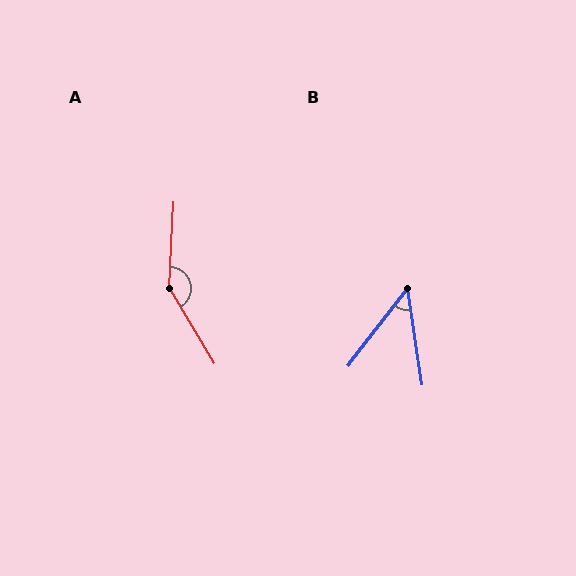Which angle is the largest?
A, at approximately 147 degrees.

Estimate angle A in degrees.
Approximately 147 degrees.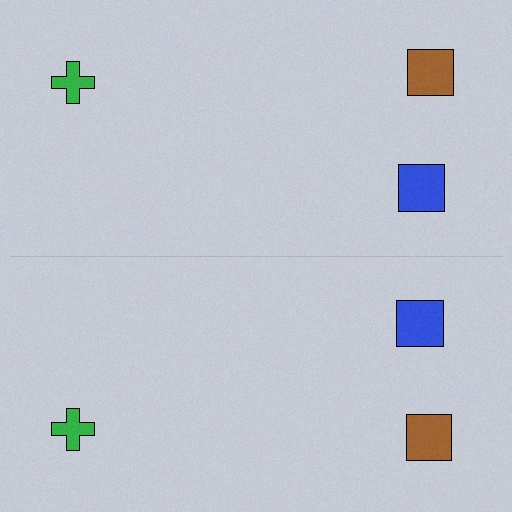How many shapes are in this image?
There are 6 shapes in this image.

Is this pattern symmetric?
Yes, this pattern has bilateral (reflection) symmetry.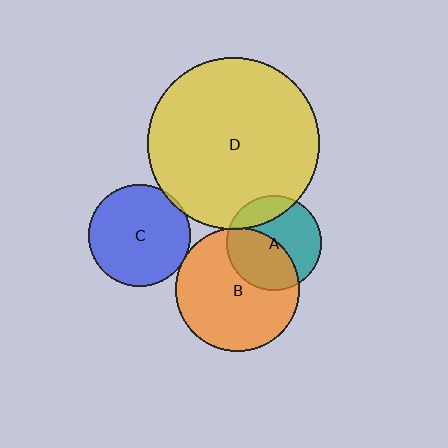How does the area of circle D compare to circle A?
Approximately 3.3 times.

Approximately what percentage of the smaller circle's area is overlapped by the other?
Approximately 20%.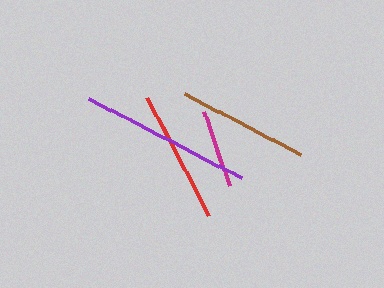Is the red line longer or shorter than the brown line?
The red line is longer than the brown line.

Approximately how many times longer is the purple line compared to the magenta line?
The purple line is approximately 2.2 times the length of the magenta line.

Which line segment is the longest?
The purple line is the longest at approximately 171 pixels.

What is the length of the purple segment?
The purple segment is approximately 171 pixels long.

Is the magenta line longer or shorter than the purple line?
The purple line is longer than the magenta line.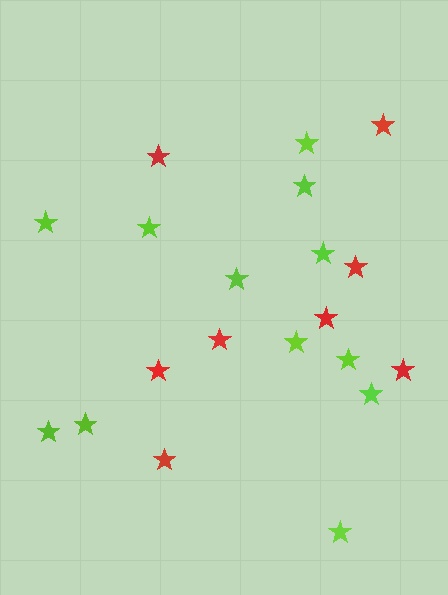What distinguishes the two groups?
There are 2 groups: one group of red stars (8) and one group of lime stars (12).